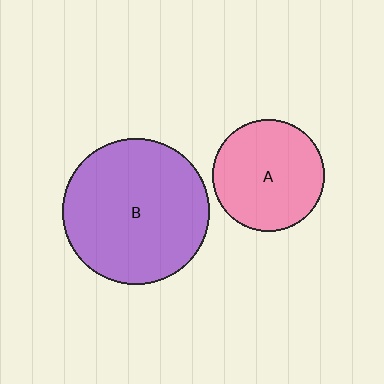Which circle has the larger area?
Circle B (purple).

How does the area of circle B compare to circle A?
Approximately 1.7 times.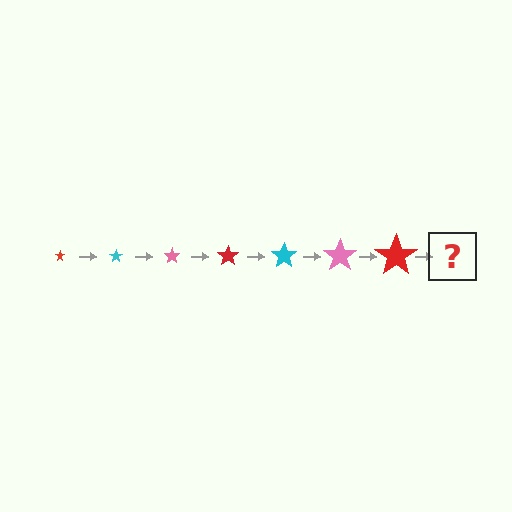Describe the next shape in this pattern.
It should be a cyan star, larger than the previous one.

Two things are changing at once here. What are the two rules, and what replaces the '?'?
The two rules are that the star grows larger each step and the color cycles through red, cyan, and pink. The '?' should be a cyan star, larger than the previous one.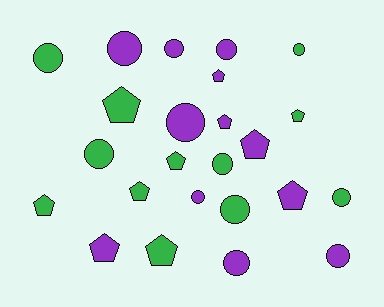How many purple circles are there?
There are 7 purple circles.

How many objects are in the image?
There are 24 objects.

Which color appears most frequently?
Purple, with 12 objects.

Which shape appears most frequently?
Circle, with 13 objects.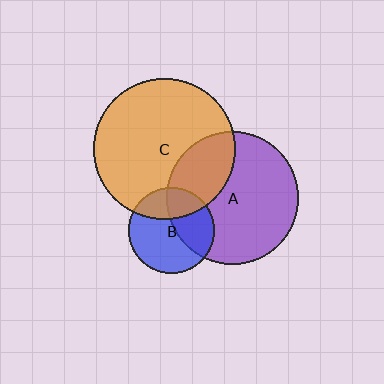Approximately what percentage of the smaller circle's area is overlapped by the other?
Approximately 30%.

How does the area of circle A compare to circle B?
Approximately 2.4 times.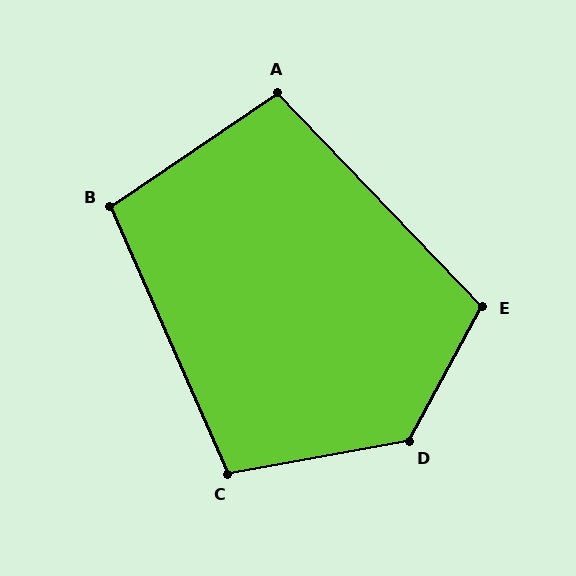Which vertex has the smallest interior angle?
A, at approximately 99 degrees.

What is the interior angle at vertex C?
Approximately 104 degrees (obtuse).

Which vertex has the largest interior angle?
D, at approximately 129 degrees.